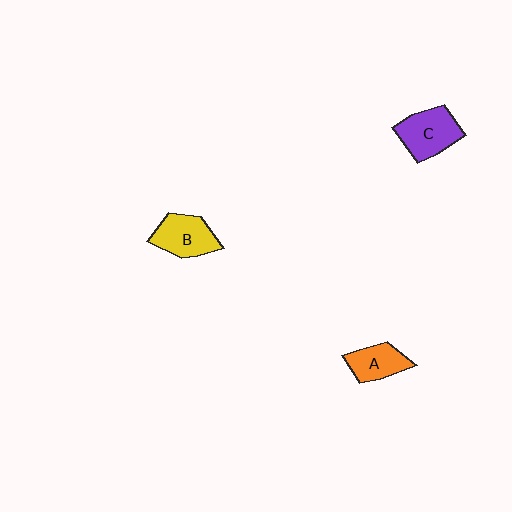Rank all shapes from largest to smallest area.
From largest to smallest: C (purple), B (yellow), A (orange).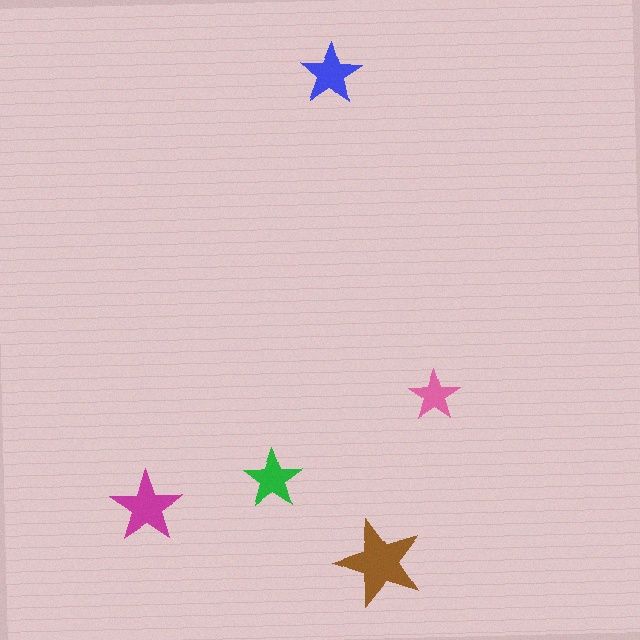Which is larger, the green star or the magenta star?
The magenta one.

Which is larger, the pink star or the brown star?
The brown one.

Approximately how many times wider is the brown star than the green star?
About 1.5 times wider.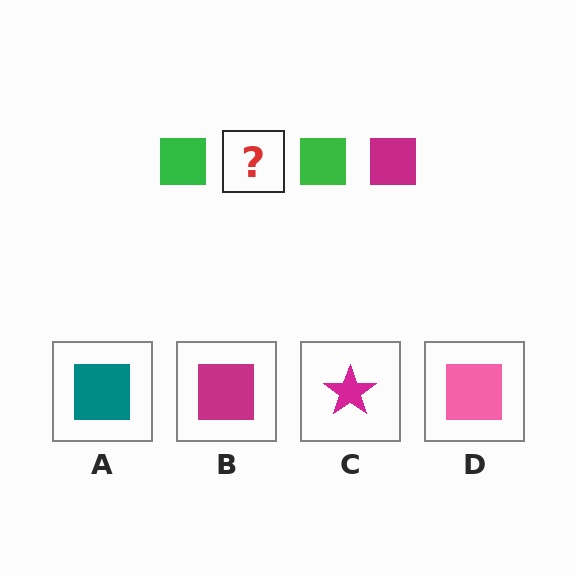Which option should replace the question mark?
Option B.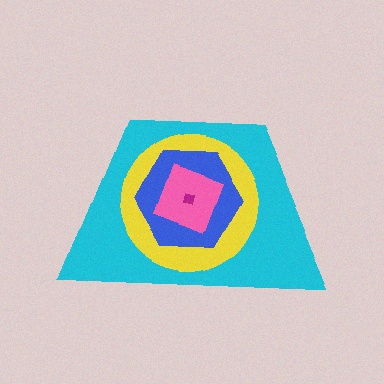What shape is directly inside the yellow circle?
The blue hexagon.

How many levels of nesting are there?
5.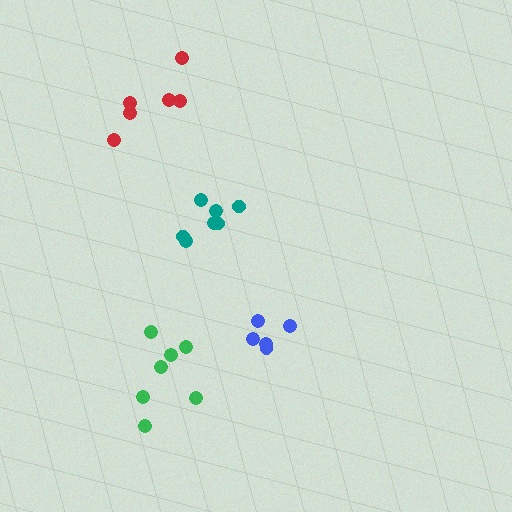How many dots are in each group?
Group 1: 5 dots, Group 2: 6 dots, Group 3: 7 dots, Group 4: 7 dots (25 total).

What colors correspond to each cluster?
The clusters are colored: blue, red, green, teal.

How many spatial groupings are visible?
There are 4 spatial groupings.